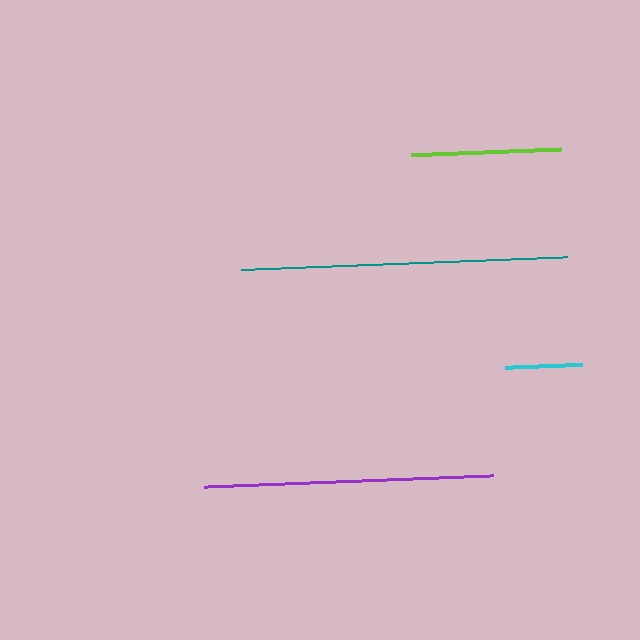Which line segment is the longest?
The teal line is the longest at approximately 326 pixels.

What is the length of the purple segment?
The purple segment is approximately 289 pixels long.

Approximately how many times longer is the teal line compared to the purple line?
The teal line is approximately 1.1 times the length of the purple line.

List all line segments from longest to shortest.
From longest to shortest: teal, purple, lime, cyan.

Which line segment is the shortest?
The cyan line is the shortest at approximately 77 pixels.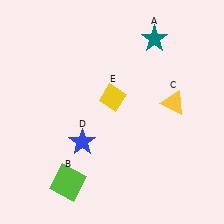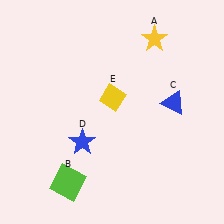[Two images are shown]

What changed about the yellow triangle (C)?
In Image 1, C is yellow. In Image 2, it changed to blue.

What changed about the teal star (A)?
In Image 1, A is teal. In Image 2, it changed to yellow.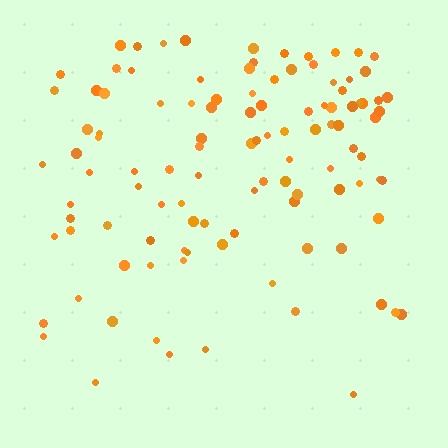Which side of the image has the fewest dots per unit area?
The bottom.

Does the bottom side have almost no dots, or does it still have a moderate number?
Still a moderate number, just noticeably fewer than the top.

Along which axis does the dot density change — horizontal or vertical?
Vertical.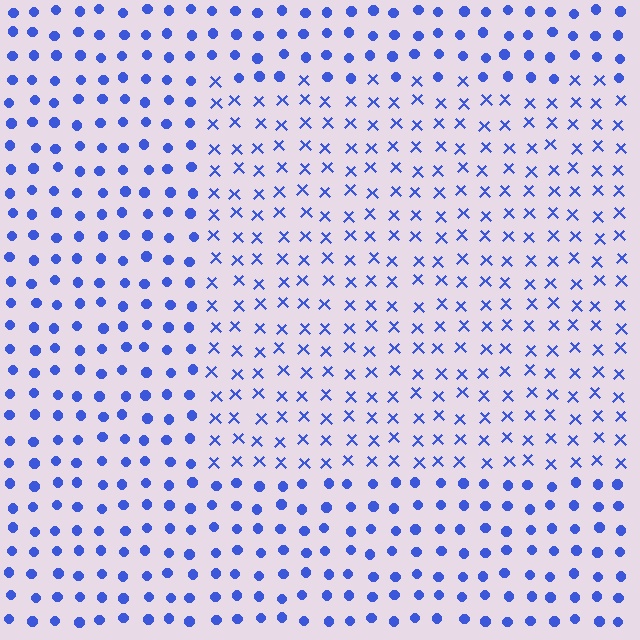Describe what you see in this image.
The image is filled with small blue elements arranged in a uniform grid. A rectangle-shaped region contains X marks, while the surrounding area contains circles. The boundary is defined purely by the change in element shape.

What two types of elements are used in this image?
The image uses X marks inside the rectangle region and circles outside it.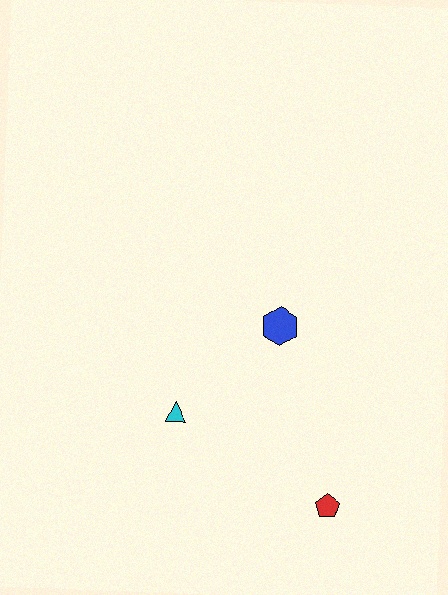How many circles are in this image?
There are no circles.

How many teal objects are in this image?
There are no teal objects.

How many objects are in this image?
There are 3 objects.